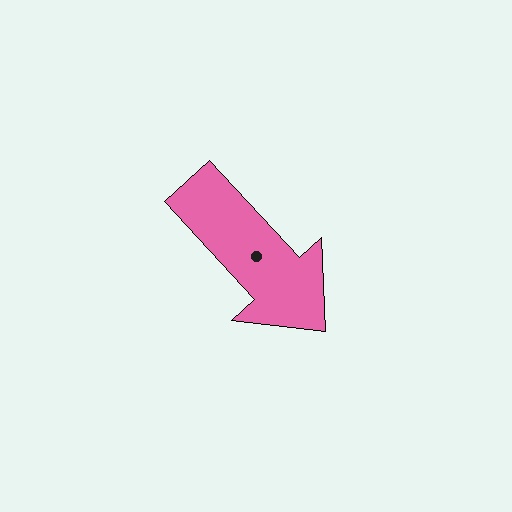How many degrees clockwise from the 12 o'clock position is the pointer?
Approximately 137 degrees.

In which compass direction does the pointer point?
Southeast.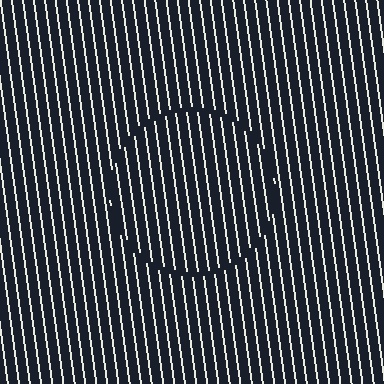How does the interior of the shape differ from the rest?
The interior of the shape contains the same grating, shifted by half a period — the contour is defined by the phase discontinuity where line-ends from the inner and outer gratings abut.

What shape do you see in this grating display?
An illusory circle. The interior of the shape contains the same grating, shifted by half a period — the contour is defined by the phase discontinuity where line-ends from the inner and outer gratings abut.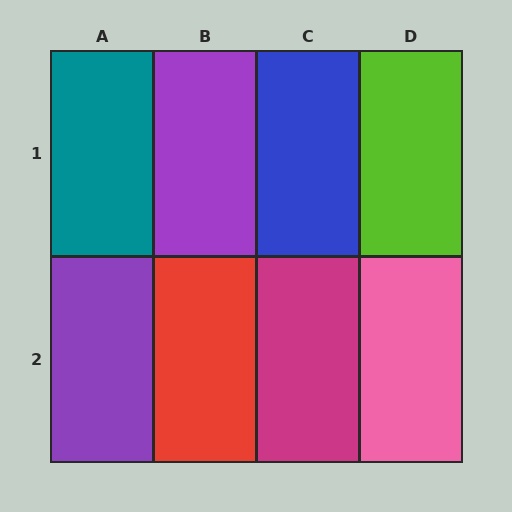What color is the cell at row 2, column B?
Red.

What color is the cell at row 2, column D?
Pink.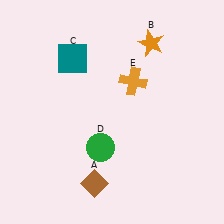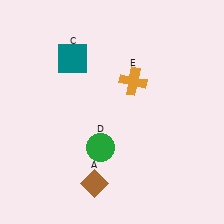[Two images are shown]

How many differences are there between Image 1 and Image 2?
There is 1 difference between the two images.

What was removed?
The orange star (B) was removed in Image 2.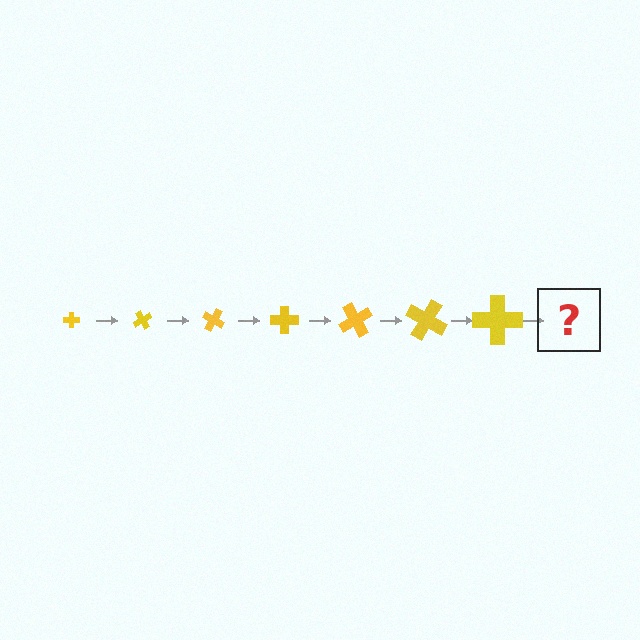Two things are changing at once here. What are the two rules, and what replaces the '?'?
The two rules are that the cross grows larger each step and it rotates 60 degrees each step. The '?' should be a cross, larger than the previous one and rotated 420 degrees from the start.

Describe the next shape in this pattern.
It should be a cross, larger than the previous one and rotated 420 degrees from the start.